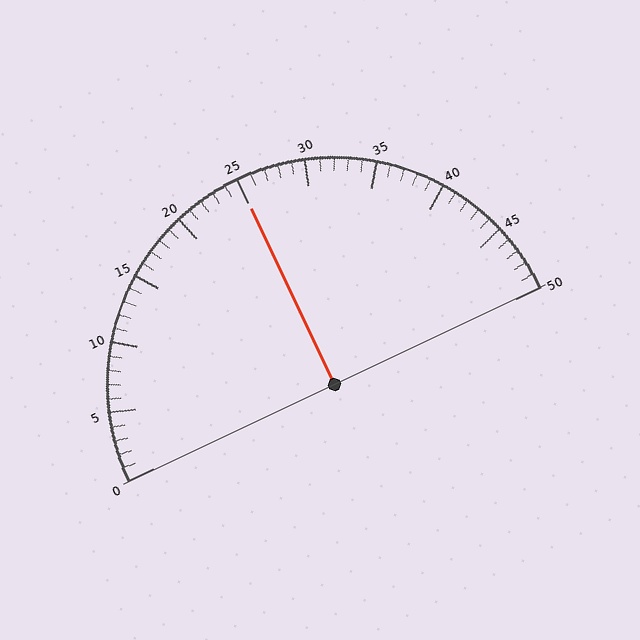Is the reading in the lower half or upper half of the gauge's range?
The reading is in the upper half of the range (0 to 50).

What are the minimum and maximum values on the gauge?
The gauge ranges from 0 to 50.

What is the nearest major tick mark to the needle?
The nearest major tick mark is 25.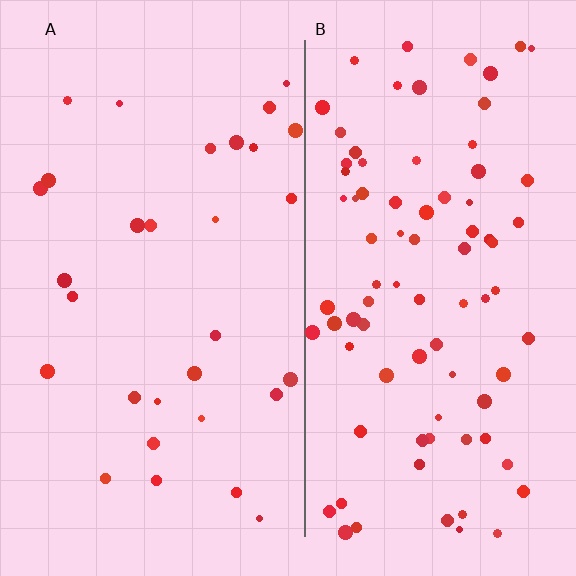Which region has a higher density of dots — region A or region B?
B (the right).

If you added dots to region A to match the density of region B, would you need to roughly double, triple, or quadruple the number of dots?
Approximately triple.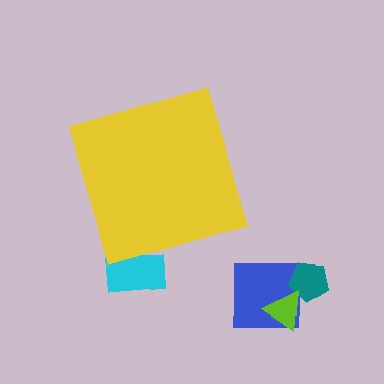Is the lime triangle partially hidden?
No, the lime triangle is fully visible.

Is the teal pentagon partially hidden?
No, the teal pentagon is fully visible.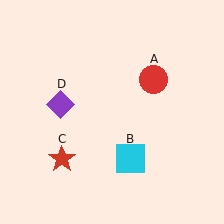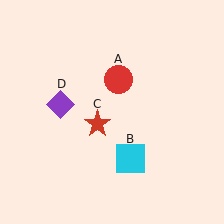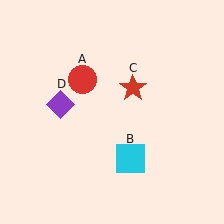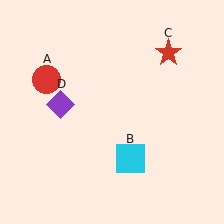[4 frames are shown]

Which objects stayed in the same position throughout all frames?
Cyan square (object B) and purple diamond (object D) remained stationary.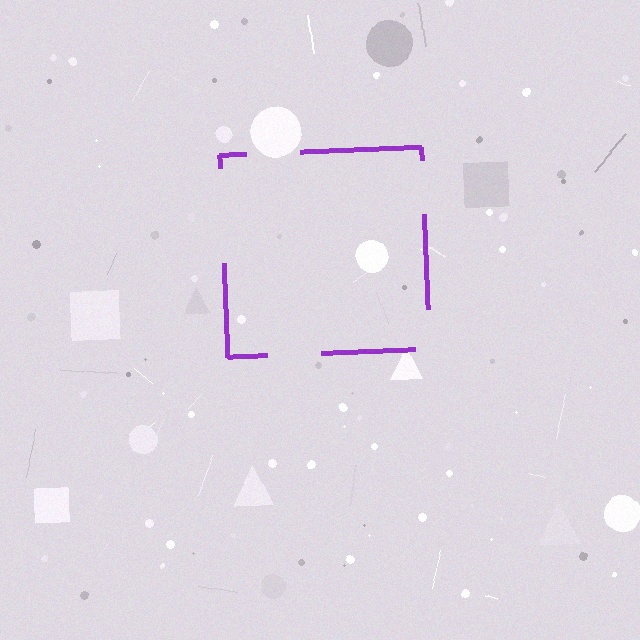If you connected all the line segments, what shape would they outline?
They would outline a square.